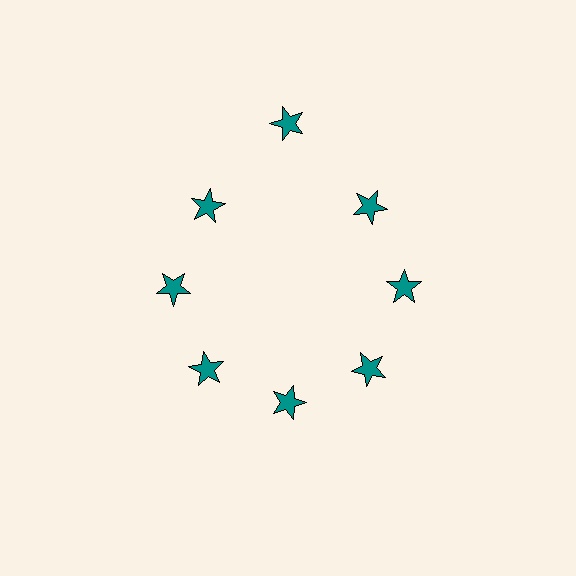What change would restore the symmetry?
The symmetry would be restored by moving it inward, back onto the ring so that all 8 stars sit at equal angles and equal distance from the center.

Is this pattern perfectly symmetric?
No. The 8 teal stars are arranged in a ring, but one element near the 12 o'clock position is pushed outward from the center, breaking the 8-fold rotational symmetry.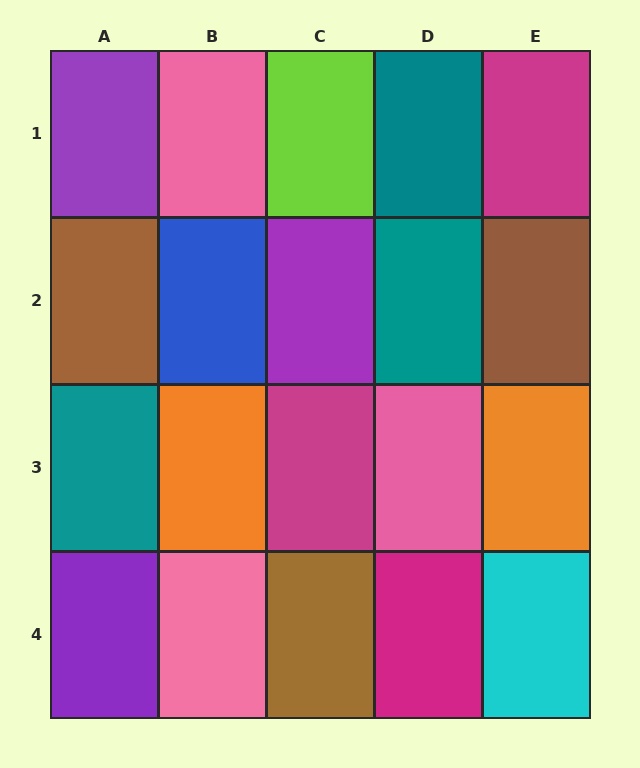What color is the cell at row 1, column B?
Pink.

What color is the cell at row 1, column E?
Magenta.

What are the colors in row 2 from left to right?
Brown, blue, purple, teal, brown.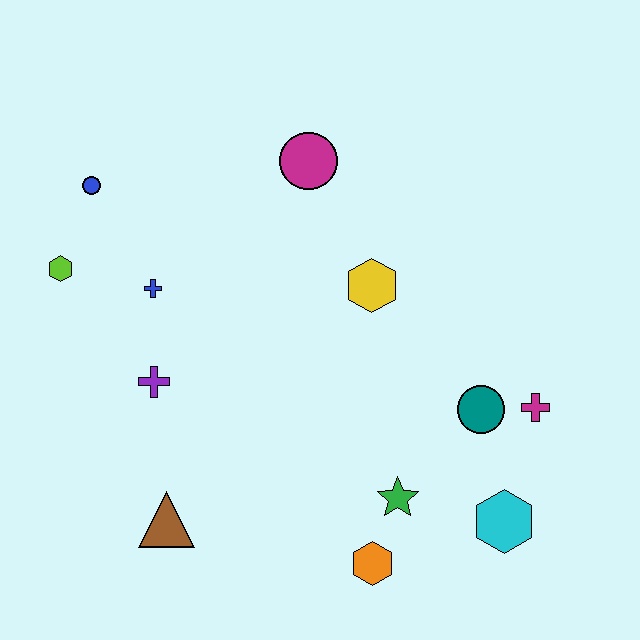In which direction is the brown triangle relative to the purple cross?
The brown triangle is below the purple cross.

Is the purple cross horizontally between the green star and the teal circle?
No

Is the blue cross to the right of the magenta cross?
No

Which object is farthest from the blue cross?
The cyan hexagon is farthest from the blue cross.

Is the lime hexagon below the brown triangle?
No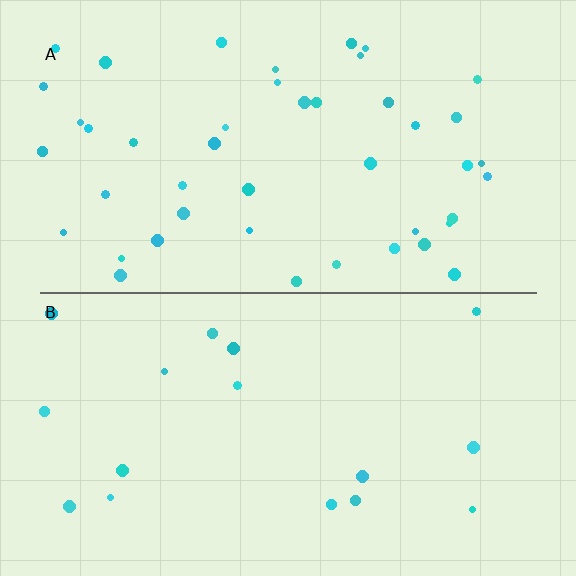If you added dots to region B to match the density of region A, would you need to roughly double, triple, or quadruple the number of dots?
Approximately triple.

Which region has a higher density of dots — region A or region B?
A (the top).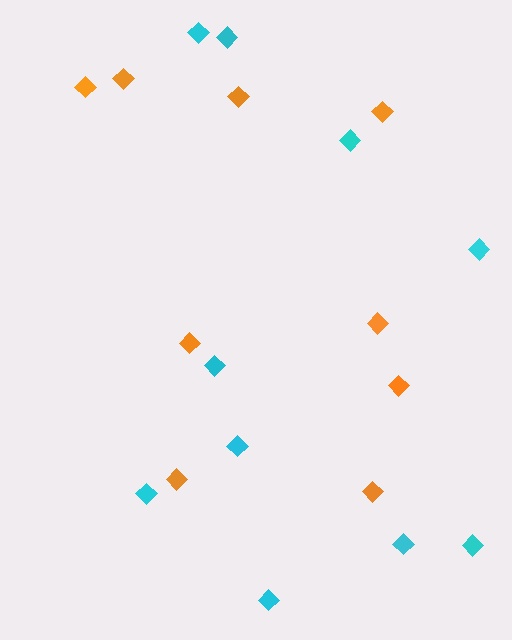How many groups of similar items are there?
There are 2 groups: one group of cyan diamonds (10) and one group of orange diamonds (9).